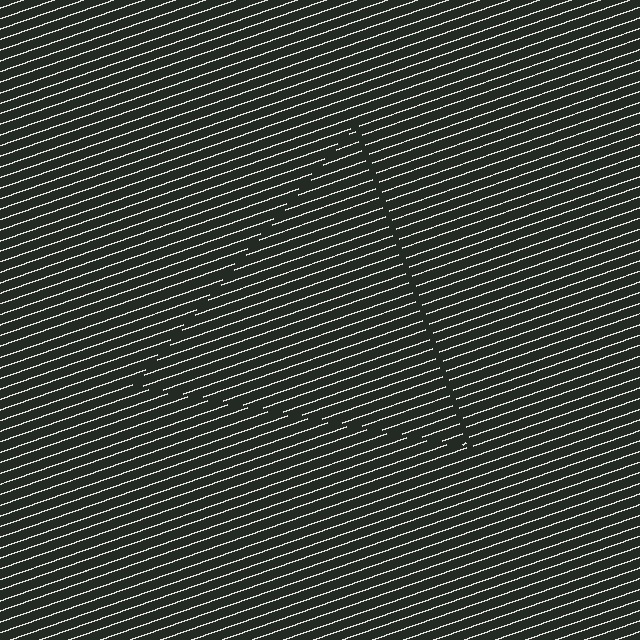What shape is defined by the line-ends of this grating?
An illusory triangle. The interior of the shape contains the same grating, shifted by half a period — the contour is defined by the phase discontinuity where line-ends from the inner and outer gratings abut.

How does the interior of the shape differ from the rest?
The interior of the shape contains the same grating, shifted by half a period — the contour is defined by the phase discontinuity where line-ends from the inner and outer gratings abut.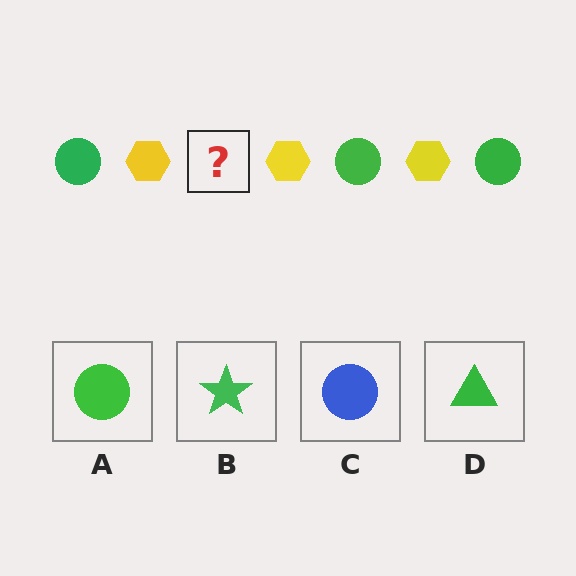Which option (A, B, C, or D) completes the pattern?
A.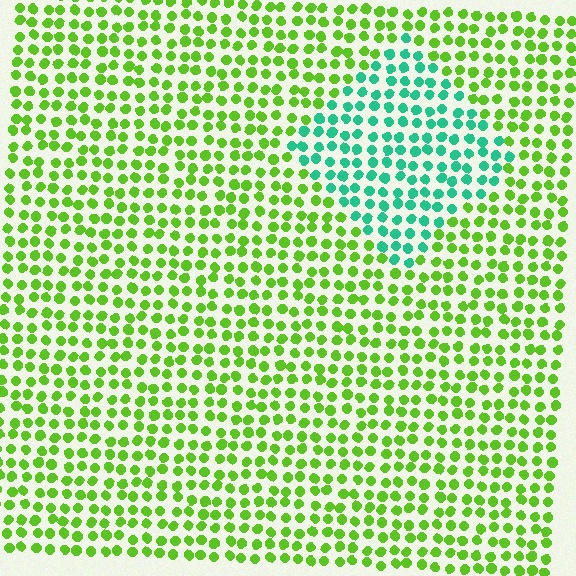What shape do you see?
I see a diamond.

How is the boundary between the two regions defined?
The boundary is defined purely by a slight shift in hue (about 60 degrees). Spacing, size, and orientation are identical on both sides.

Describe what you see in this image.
The image is filled with small lime elements in a uniform arrangement. A diamond-shaped region is visible where the elements are tinted to a slightly different hue, forming a subtle color boundary.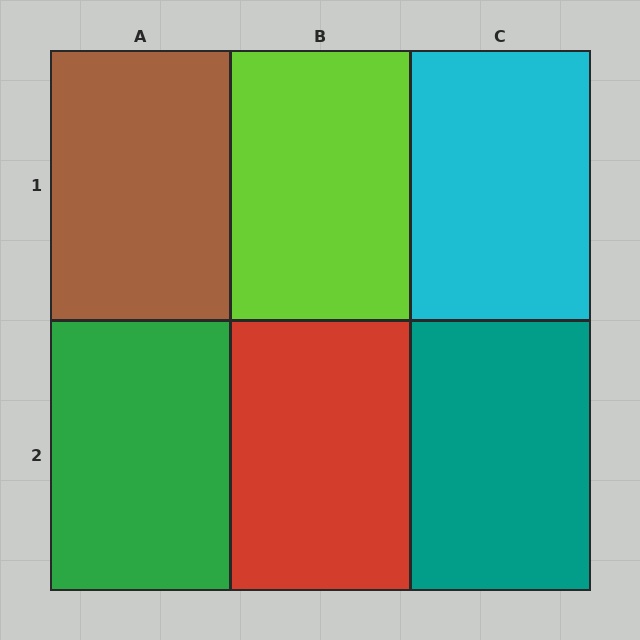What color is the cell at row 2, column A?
Green.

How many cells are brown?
1 cell is brown.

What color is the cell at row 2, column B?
Red.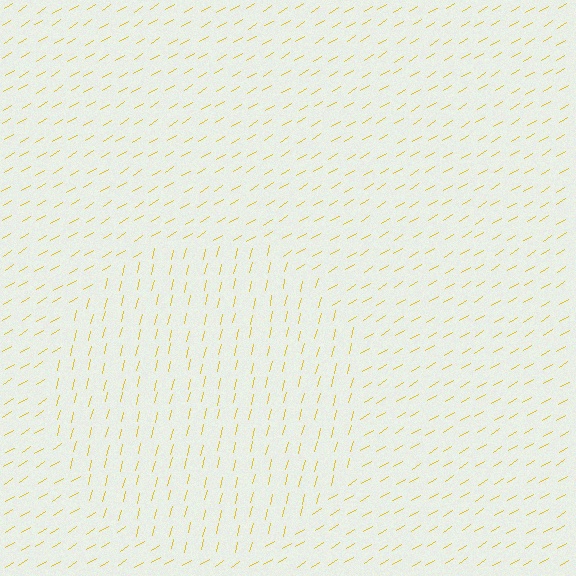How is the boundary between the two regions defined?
The boundary is defined purely by a change in line orientation (approximately 45 degrees difference). All lines are the same color and thickness.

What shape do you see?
I see a circle.